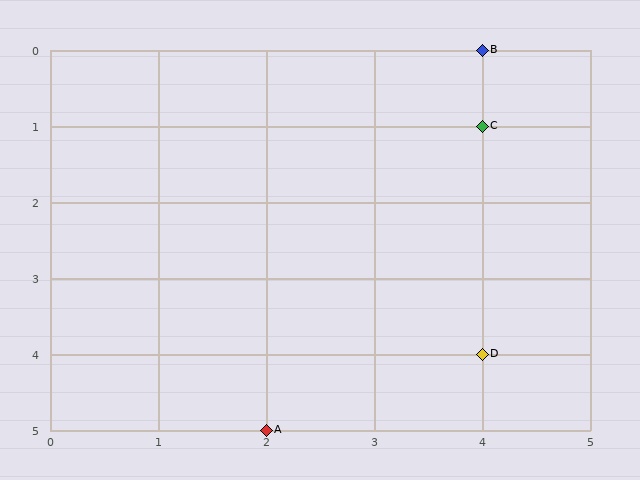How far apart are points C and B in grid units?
Points C and B are 1 row apart.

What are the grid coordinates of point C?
Point C is at grid coordinates (4, 1).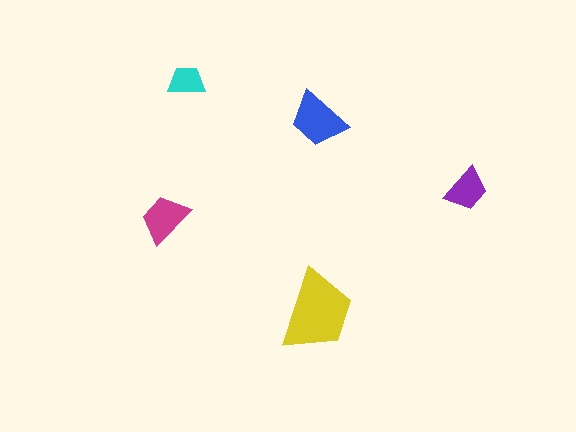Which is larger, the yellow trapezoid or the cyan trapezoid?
The yellow one.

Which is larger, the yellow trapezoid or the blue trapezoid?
The yellow one.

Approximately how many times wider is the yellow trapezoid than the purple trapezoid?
About 2 times wider.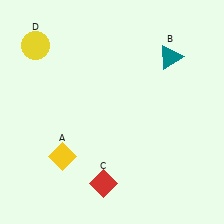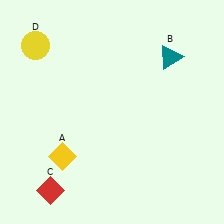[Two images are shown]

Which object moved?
The red diamond (C) moved left.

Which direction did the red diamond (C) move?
The red diamond (C) moved left.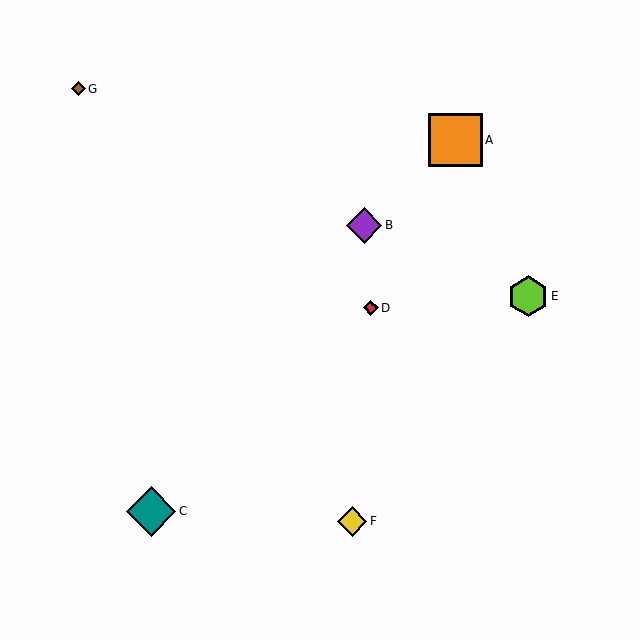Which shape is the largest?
The orange square (labeled A) is the largest.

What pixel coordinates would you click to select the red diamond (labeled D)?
Click at (371, 308) to select the red diamond D.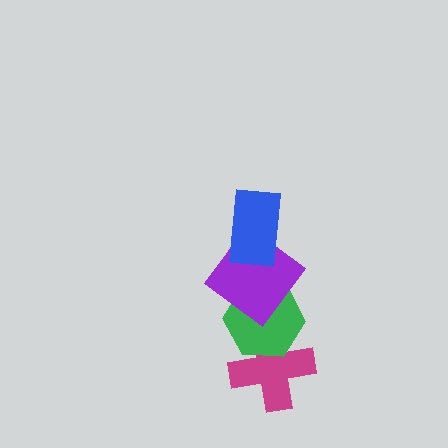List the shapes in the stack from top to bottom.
From top to bottom: the blue rectangle, the purple diamond, the green hexagon, the magenta cross.